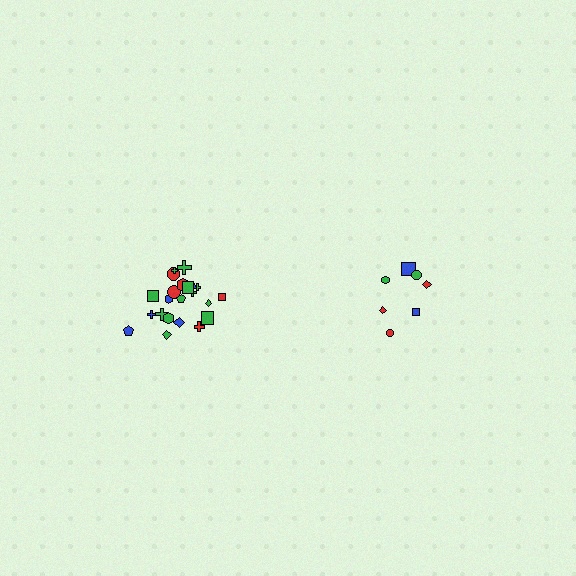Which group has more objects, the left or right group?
The left group.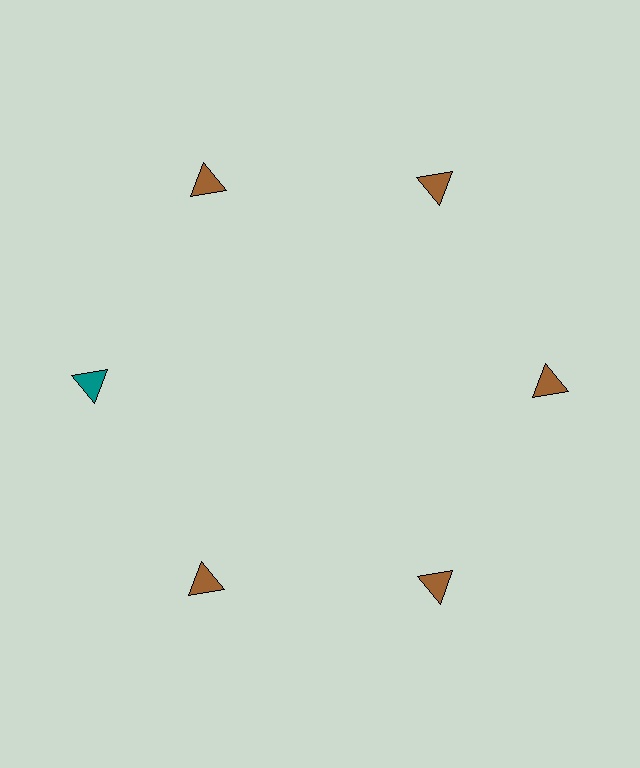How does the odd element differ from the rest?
It has a different color: teal instead of brown.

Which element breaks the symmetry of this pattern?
The teal triangle at roughly the 9 o'clock position breaks the symmetry. All other shapes are brown triangles.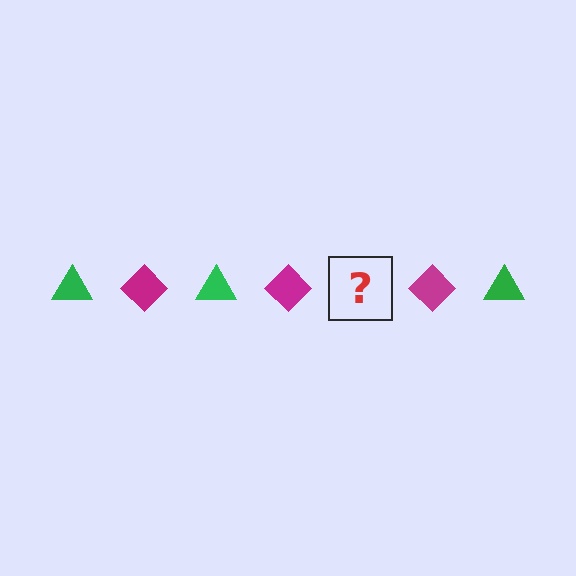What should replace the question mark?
The question mark should be replaced with a green triangle.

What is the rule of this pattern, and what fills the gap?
The rule is that the pattern alternates between green triangle and magenta diamond. The gap should be filled with a green triangle.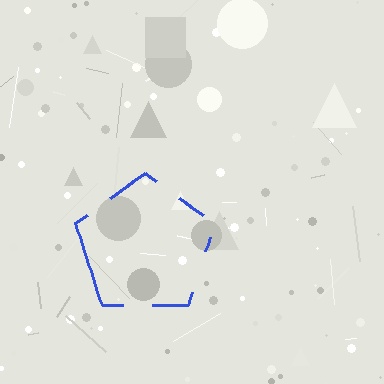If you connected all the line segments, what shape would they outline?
They would outline a pentagon.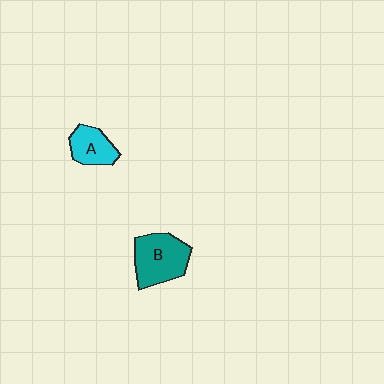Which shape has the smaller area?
Shape A (cyan).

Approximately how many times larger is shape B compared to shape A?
Approximately 1.6 times.